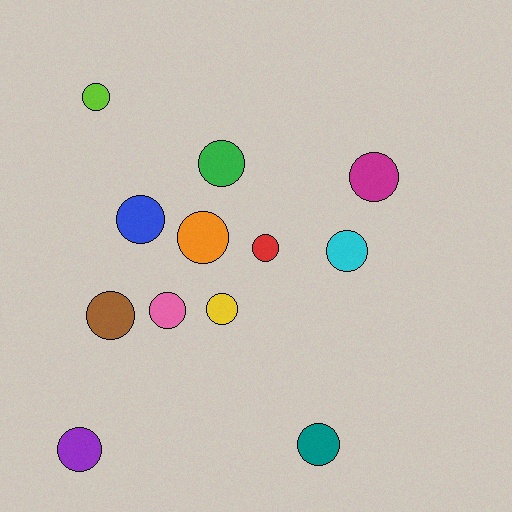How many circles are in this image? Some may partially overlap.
There are 12 circles.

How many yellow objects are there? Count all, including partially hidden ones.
There is 1 yellow object.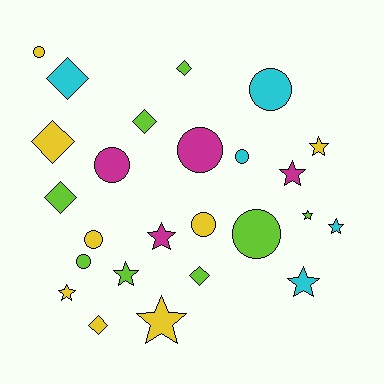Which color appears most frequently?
Yellow, with 8 objects.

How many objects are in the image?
There are 25 objects.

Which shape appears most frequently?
Star, with 9 objects.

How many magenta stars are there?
There are 2 magenta stars.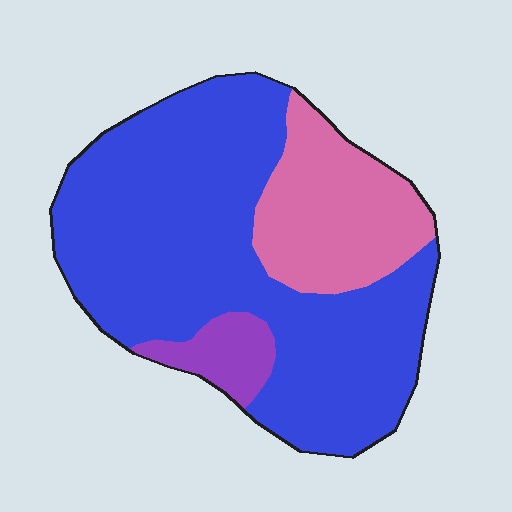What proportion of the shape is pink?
Pink takes up about one fifth (1/5) of the shape.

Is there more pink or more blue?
Blue.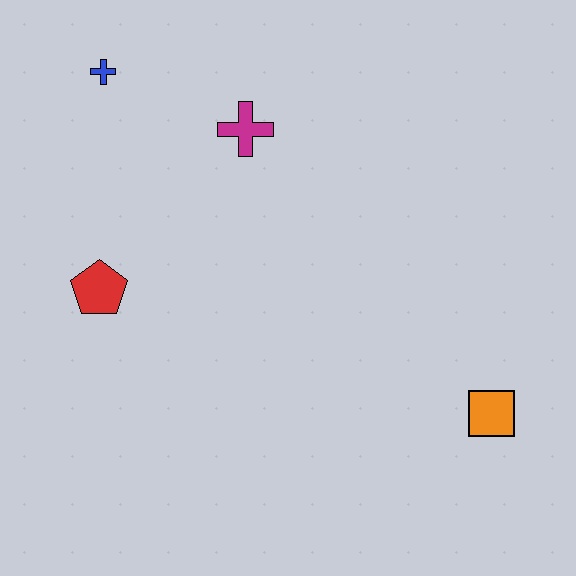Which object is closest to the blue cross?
The magenta cross is closest to the blue cross.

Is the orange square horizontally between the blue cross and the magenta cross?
No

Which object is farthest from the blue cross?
The orange square is farthest from the blue cross.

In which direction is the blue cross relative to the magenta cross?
The blue cross is to the left of the magenta cross.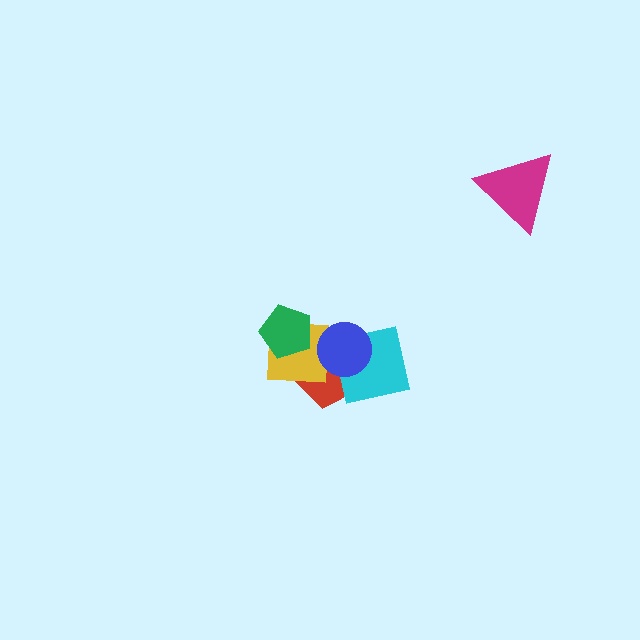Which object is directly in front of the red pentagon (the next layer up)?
The cyan square is directly in front of the red pentagon.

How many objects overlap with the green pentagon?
1 object overlaps with the green pentagon.